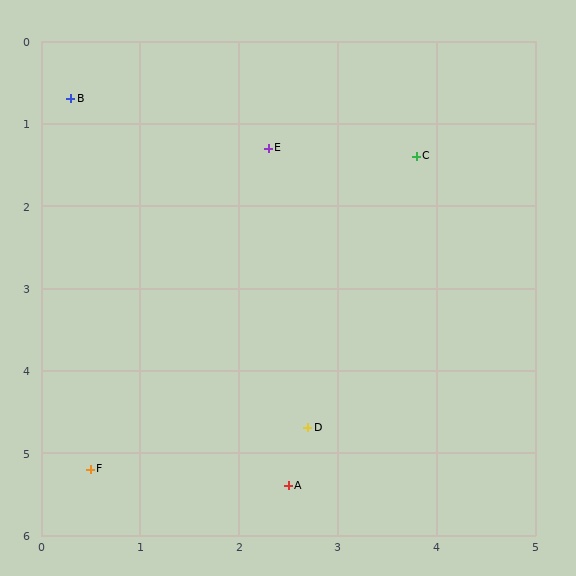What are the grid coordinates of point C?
Point C is at approximately (3.8, 1.4).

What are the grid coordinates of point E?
Point E is at approximately (2.3, 1.3).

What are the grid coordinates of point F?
Point F is at approximately (0.5, 5.2).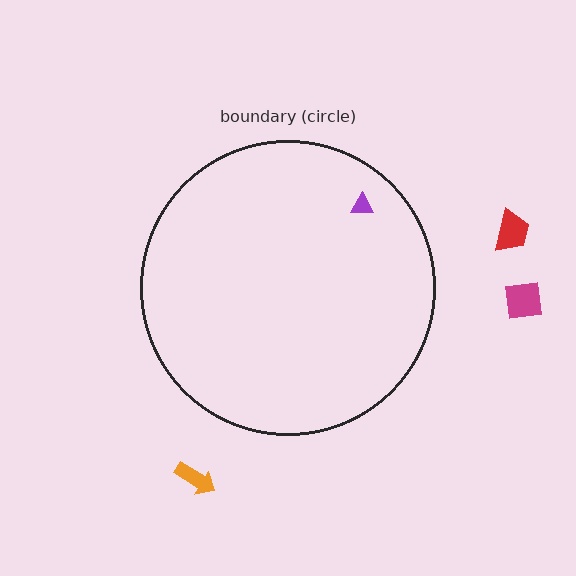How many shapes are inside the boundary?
1 inside, 3 outside.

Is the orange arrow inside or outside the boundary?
Outside.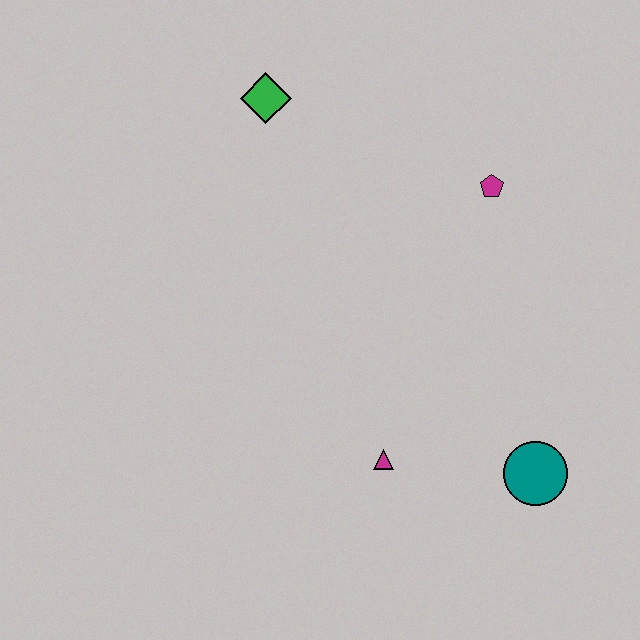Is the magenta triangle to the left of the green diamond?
No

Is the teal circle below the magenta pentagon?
Yes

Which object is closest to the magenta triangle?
The teal circle is closest to the magenta triangle.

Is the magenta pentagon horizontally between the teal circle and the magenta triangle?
Yes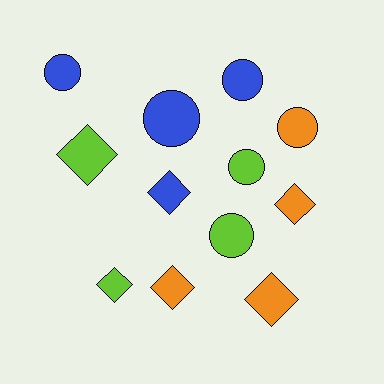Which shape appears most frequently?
Circle, with 6 objects.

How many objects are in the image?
There are 12 objects.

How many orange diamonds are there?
There are 3 orange diamonds.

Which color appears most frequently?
Lime, with 4 objects.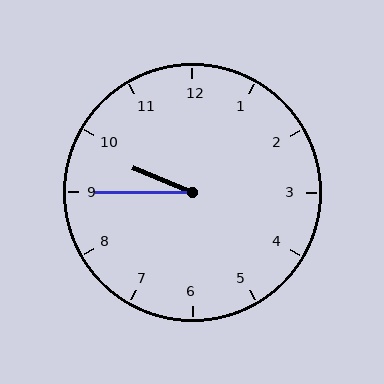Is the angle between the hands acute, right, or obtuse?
It is acute.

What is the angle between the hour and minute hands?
Approximately 22 degrees.